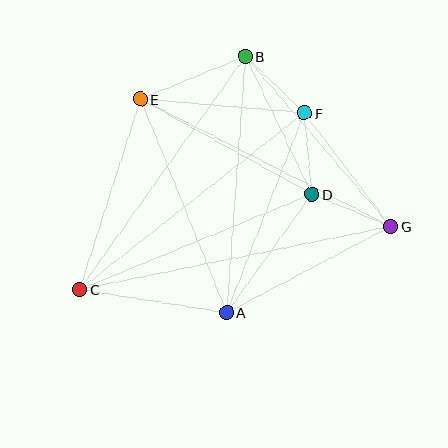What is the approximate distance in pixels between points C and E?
The distance between C and E is approximately 199 pixels.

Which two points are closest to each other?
Points D and F are closest to each other.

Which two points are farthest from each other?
Points C and G are farthest from each other.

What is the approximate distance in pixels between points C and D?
The distance between C and D is approximately 251 pixels.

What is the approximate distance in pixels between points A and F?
The distance between A and F is approximately 214 pixels.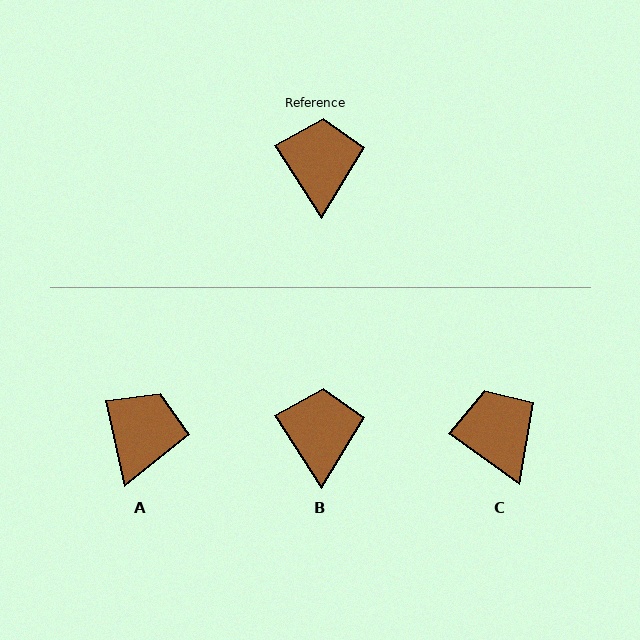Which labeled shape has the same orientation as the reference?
B.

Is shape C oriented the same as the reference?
No, it is off by about 21 degrees.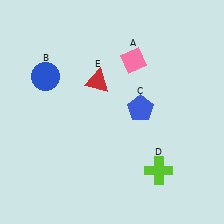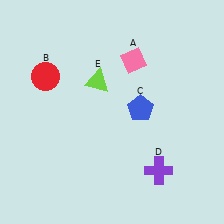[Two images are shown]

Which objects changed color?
B changed from blue to red. D changed from lime to purple. E changed from red to lime.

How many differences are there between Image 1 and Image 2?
There are 3 differences between the two images.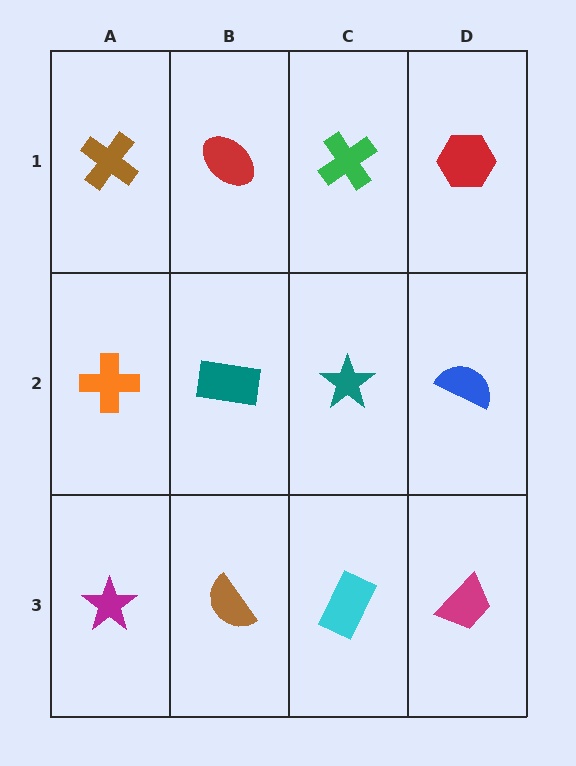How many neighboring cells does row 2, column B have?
4.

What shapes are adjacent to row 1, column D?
A blue semicircle (row 2, column D), a green cross (row 1, column C).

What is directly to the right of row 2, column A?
A teal rectangle.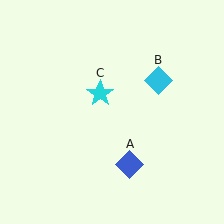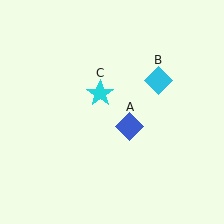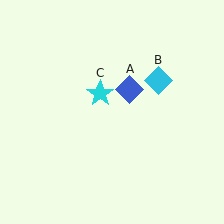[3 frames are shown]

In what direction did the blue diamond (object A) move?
The blue diamond (object A) moved up.